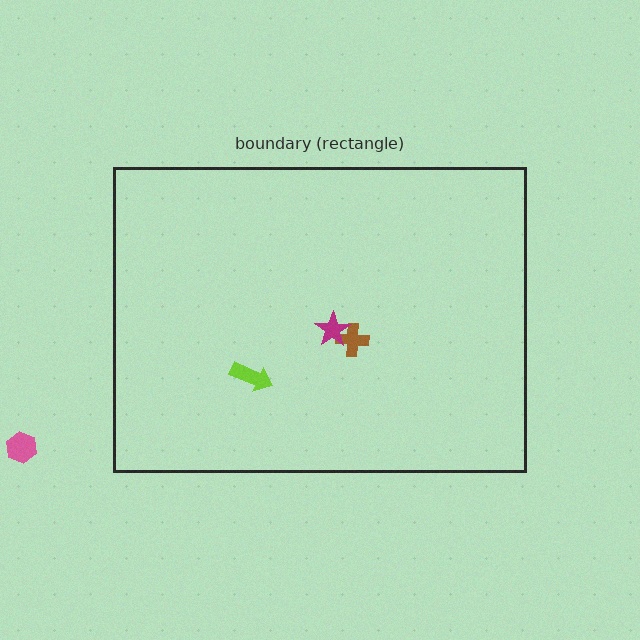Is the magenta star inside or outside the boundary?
Inside.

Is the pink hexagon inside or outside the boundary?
Outside.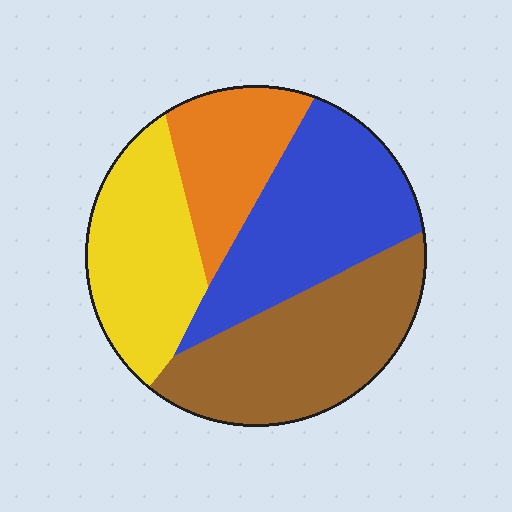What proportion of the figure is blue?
Blue covers 29% of the figure.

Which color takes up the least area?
Orange, at roughly 15%.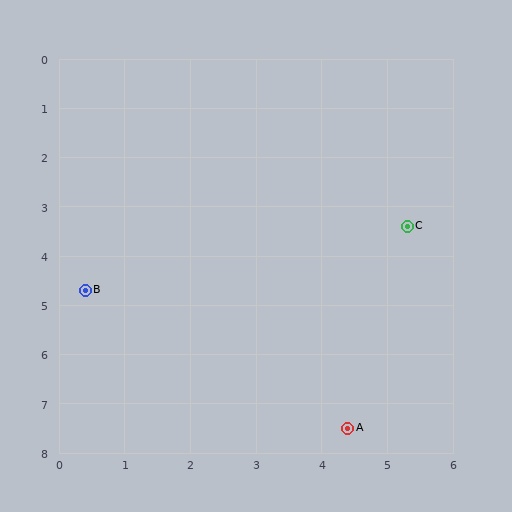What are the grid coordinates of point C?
Point C is at approximately (5.3, 3.4).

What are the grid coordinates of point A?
Point A is at approximately (4.4, 7.5).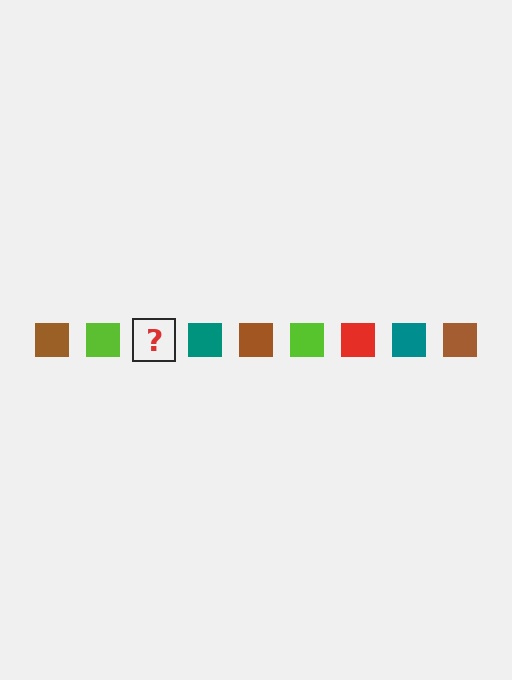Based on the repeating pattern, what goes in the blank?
The blank should be a red square.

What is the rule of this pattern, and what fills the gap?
The rule is that the pattern cycles through brown, lime, red, teal squares. The gap should be filled with a red square.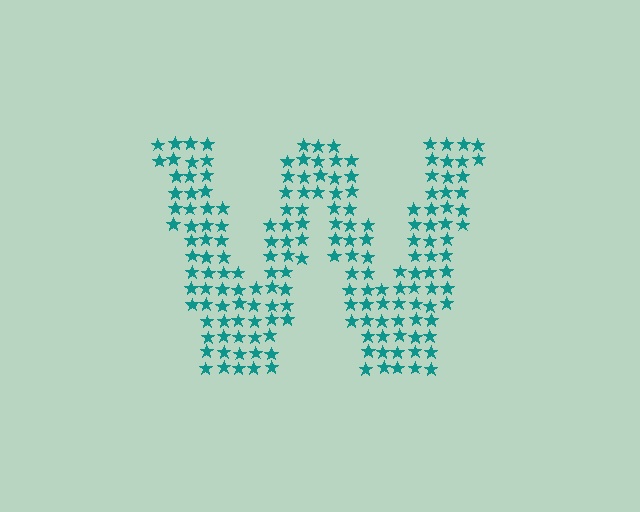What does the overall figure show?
The overall figure shows the letter W.